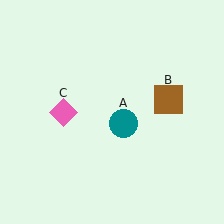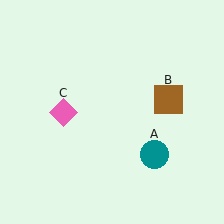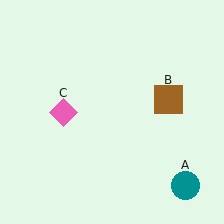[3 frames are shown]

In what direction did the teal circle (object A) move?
The teal circle (object A) moved down and to the right.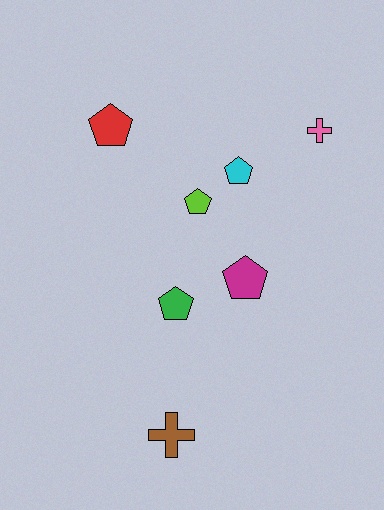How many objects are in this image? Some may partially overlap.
There are 7 objects.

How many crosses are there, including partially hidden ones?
There are 2 crosses.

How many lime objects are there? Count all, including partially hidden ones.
There is 1 lime object.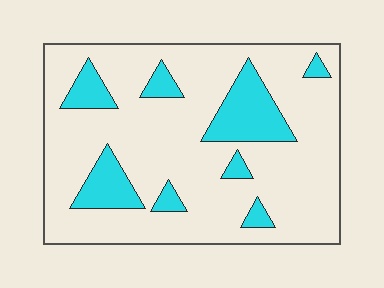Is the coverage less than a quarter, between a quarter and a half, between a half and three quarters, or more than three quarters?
Less than a quarter.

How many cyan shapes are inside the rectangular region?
8.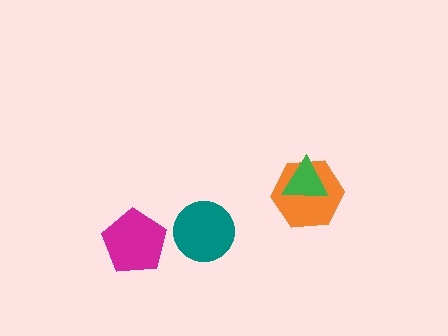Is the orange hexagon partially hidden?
Yes, it is partially covered by another shape.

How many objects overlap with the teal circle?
0 objects overlap with the teal circle.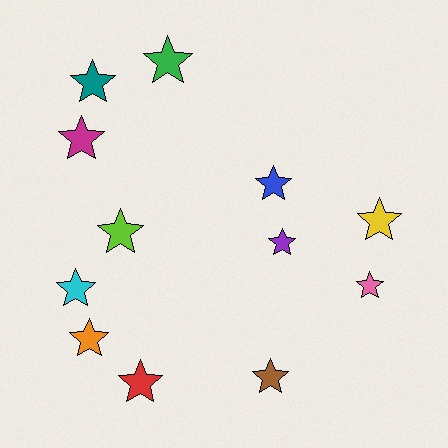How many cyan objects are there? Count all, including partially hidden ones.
There is 1 cyan object.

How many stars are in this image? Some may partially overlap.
There are 12 stars.